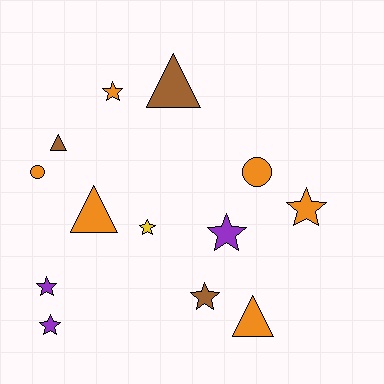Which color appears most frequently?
Orange, with 6 objects.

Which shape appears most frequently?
Star, with 7 objects.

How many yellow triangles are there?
There are no yellow triangles.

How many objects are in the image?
There are 13 objects.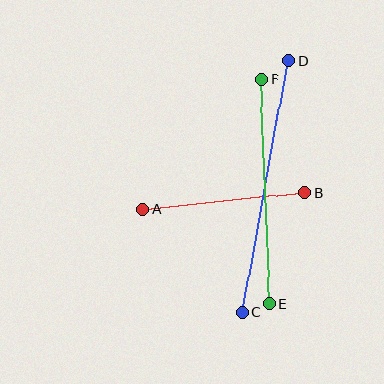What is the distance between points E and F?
The distance is approximately 224 pixels.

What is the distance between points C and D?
The distance is approximately 257 pixels.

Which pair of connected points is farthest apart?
Points C and D are farthest apart.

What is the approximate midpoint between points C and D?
The midpoint is at approximately (265, 186) pixels.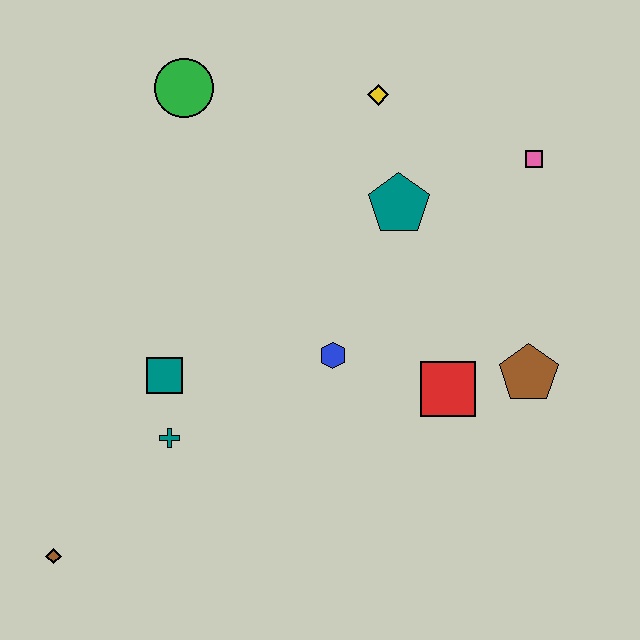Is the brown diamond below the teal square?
Yes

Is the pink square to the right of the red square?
Yes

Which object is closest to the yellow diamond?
The teal pentagon is closest to the yellow diamond.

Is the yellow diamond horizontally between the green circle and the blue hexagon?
No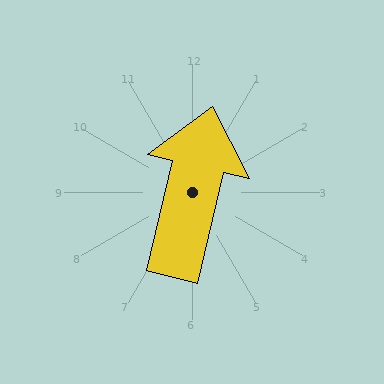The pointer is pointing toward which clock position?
Roughly 12 o'clock.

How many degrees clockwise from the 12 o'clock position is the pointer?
Approximately 14 degrees.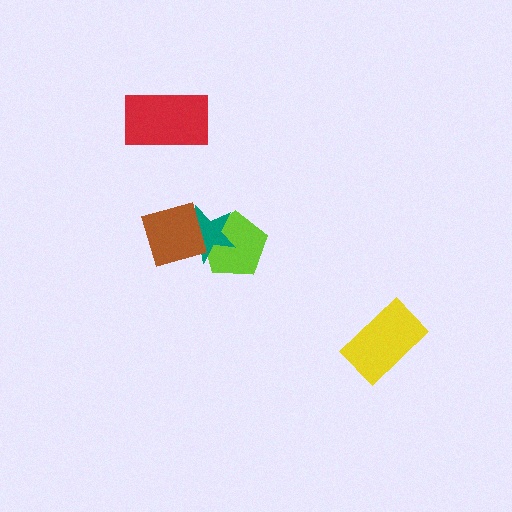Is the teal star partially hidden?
Yes, it is partially covered by another shape.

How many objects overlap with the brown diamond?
2 objects overlap with the brown diamond.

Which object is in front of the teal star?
The brown diamond is in front of the teal star.